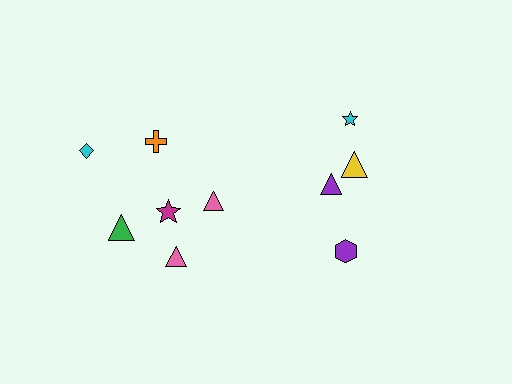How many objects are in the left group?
There are 6 objects.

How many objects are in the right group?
There are 4 objects.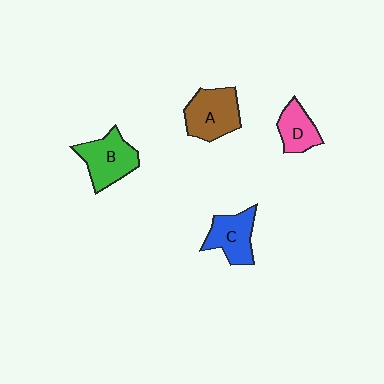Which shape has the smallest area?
Shape D (pink).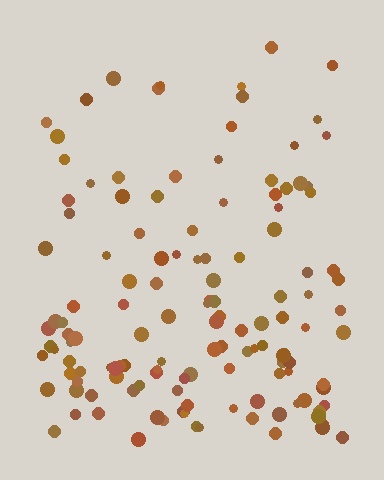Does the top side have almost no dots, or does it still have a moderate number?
Still a moderate number, just noticeably fewer than the bottom.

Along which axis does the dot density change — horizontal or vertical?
Vertical.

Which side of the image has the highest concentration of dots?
The bottom.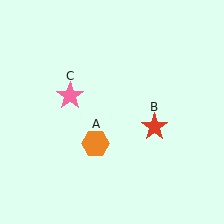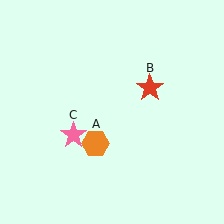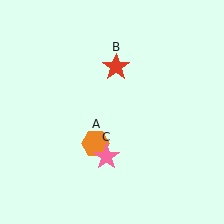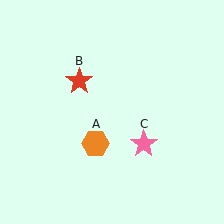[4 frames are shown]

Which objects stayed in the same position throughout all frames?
Orange hexagon (object A) remained stationary.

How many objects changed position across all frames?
2 objects changed position: red star (object B), pink star (object C).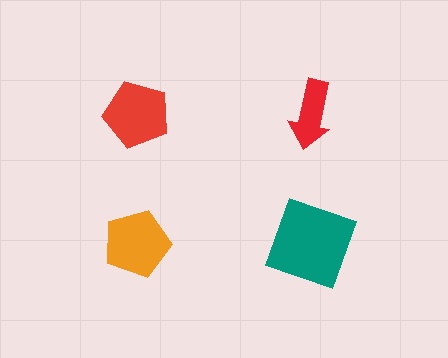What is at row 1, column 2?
A red arrow.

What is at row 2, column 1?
An orange pentagon.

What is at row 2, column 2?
A teal square.